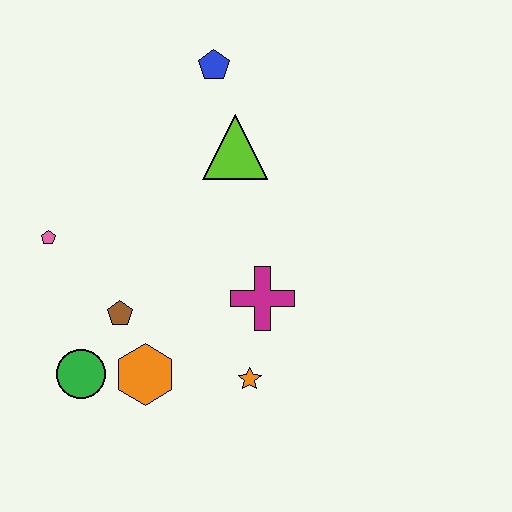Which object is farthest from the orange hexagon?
The blue pentagon is farthest from the orange hexagon.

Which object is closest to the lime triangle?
The blue pentagon is closest to the lime triangle.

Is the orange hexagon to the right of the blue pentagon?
No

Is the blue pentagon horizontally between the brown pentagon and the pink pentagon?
No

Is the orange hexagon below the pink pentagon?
Yes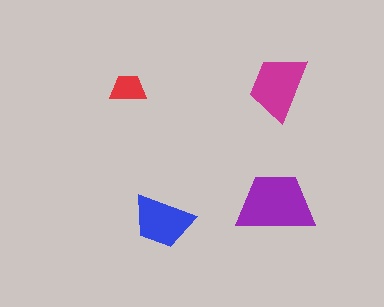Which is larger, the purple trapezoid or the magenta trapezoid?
The purple one.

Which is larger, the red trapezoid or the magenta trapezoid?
The magenta one.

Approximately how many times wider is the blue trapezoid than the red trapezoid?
About 1.5 times wider.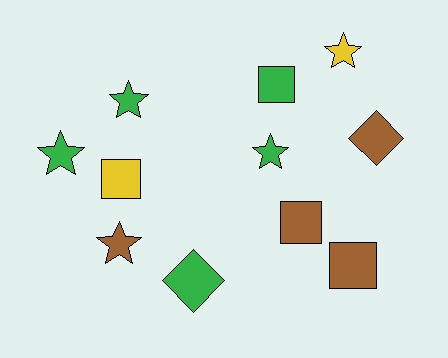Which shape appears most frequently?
Star, with 5 objects.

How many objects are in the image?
There are 11 objects.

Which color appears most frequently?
Green, with 5 objects.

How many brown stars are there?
There is 1 brown star.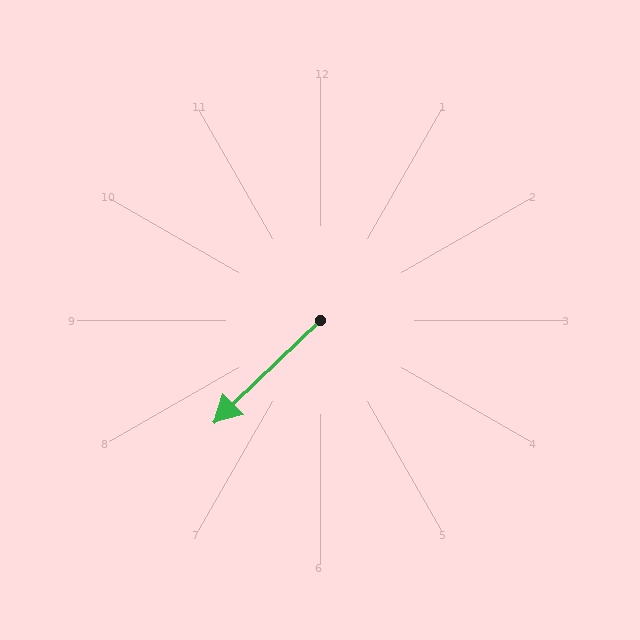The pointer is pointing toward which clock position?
Roughly 8 o'clock.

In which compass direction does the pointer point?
Southwest.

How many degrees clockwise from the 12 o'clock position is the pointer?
Approximately 226 degrees.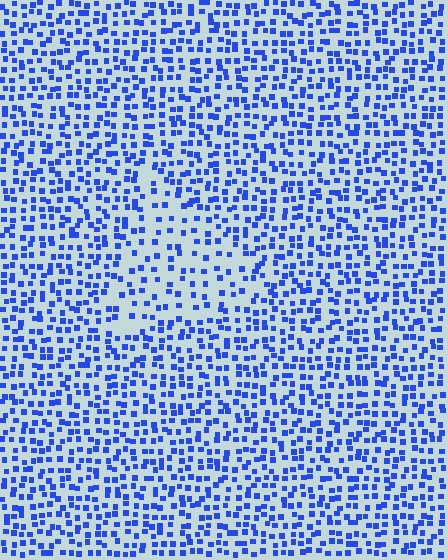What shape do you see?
I see a triangle.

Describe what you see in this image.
The image contains small blue elements arranged at two different densities. A triangle-shaped region is visible where the elements are less densely packed than the surrounding area.